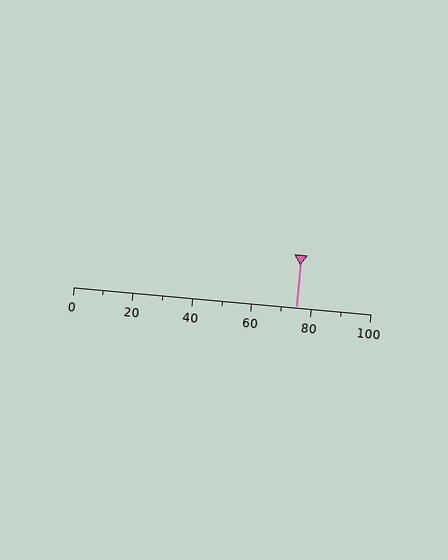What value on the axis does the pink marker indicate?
The marker indicates approximately 75.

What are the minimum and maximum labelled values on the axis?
The axis runs from 0 to 100.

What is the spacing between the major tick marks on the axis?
The major ticks are spaced 20 apart.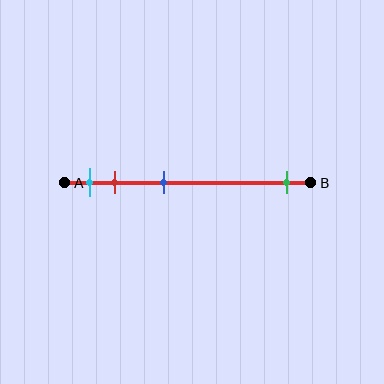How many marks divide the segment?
There are 4 marks dividing the segment.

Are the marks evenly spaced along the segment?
No, the marks are not evenly spaced.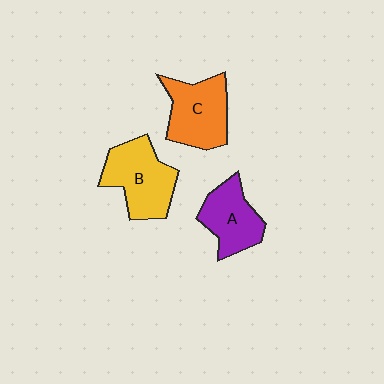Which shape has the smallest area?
Shape A (purple).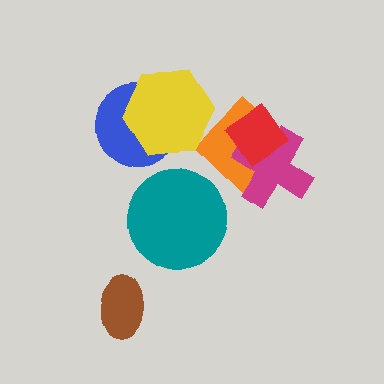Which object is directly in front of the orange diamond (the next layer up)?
The yellow hexagon is directly in front of the orange diamond.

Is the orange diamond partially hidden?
Yes, it is partially covered by another shape.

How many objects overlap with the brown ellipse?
0 objects overlap with the brown ellipse.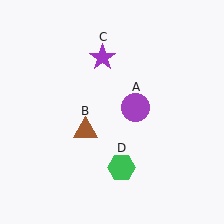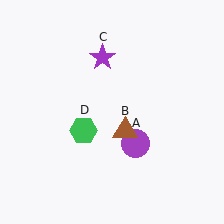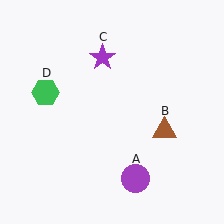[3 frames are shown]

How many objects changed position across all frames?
3 objects changed position: purple circle (object A), brown triangle (object B), green hexagon (object D).